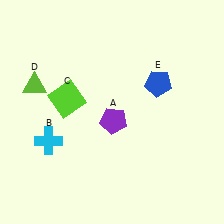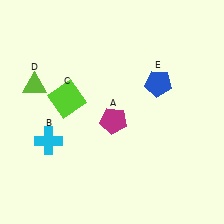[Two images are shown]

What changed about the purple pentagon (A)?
In Image 1, A is purple. In Image 2, it changed to magenta.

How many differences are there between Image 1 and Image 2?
There is 1 difference between the two images.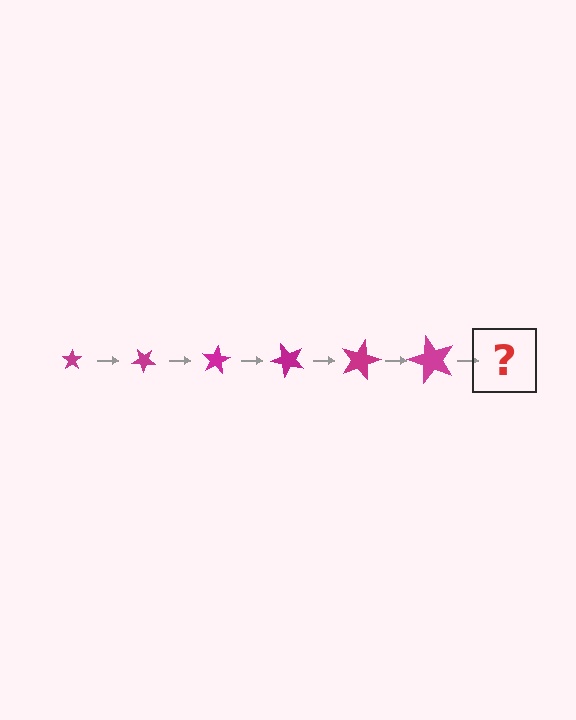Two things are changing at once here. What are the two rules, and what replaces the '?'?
The two rules are that the star grows larger each step and it rotates 40 degrees each step. The '?' should be a star, larger than the previous one and rotated 240 degrees from the start.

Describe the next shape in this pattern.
It should be a star, larger than the previous one and rotated 240 degrees from the start.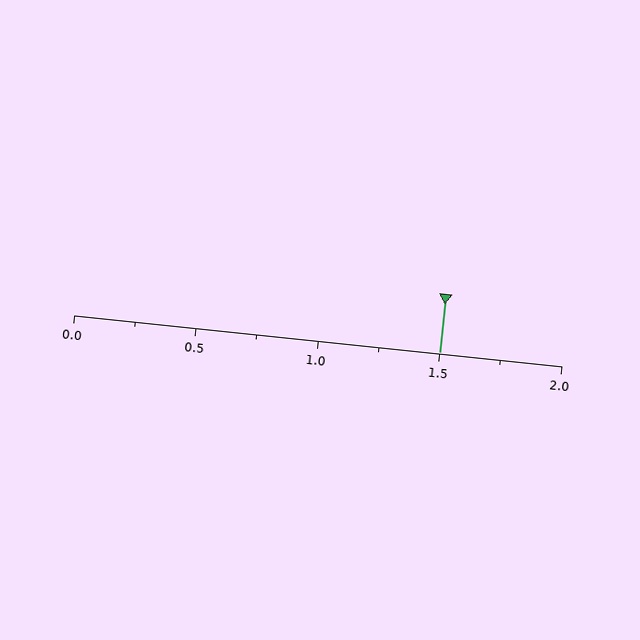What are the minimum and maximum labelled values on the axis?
The axis runs from 0.0 to 2.0.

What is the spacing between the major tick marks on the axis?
The major ticks are spaced 0.5 apart.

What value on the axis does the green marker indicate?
The marker indicates approximately 1.5.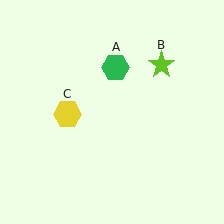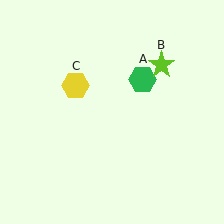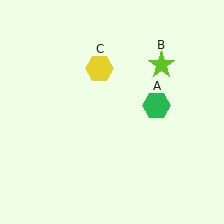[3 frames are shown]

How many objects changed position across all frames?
2 objects changed position: green hexagon (object A), yellow hexagon (object C).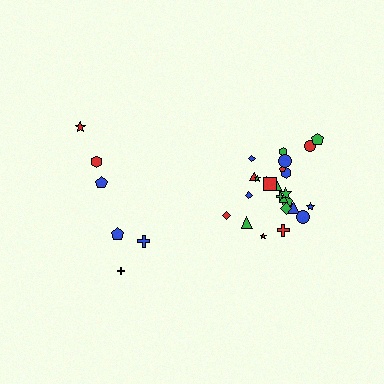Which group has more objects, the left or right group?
The right group.